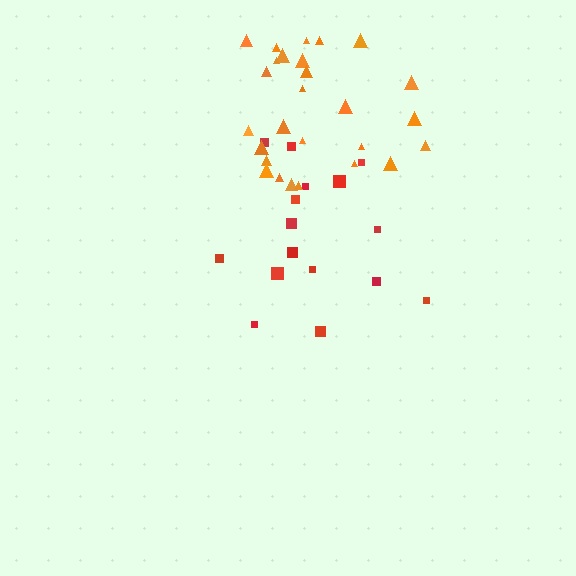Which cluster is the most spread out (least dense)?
Red.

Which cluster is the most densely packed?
Orange.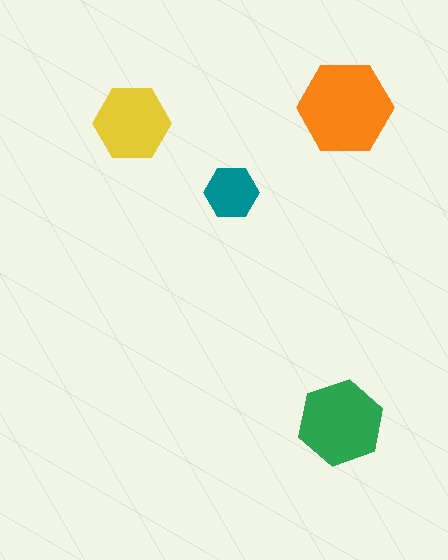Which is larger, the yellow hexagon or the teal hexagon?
The yellow one.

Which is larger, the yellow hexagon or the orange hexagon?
The orange one.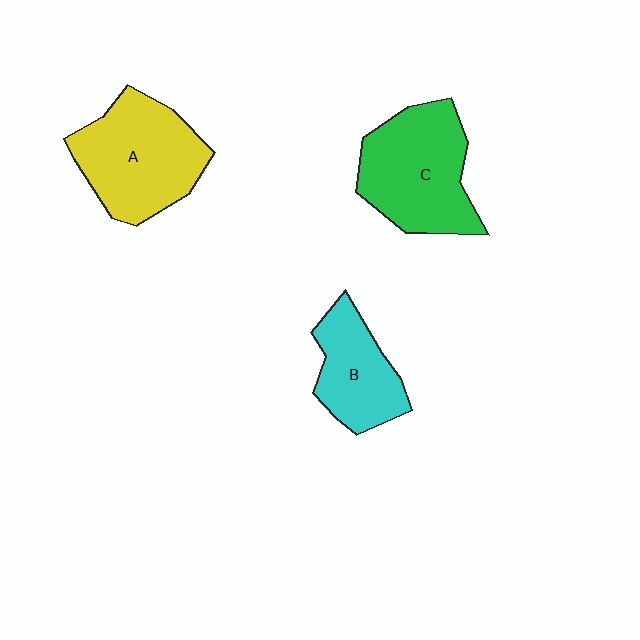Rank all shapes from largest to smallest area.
From largest to smallest: A (yellow), C (green), B (cyan).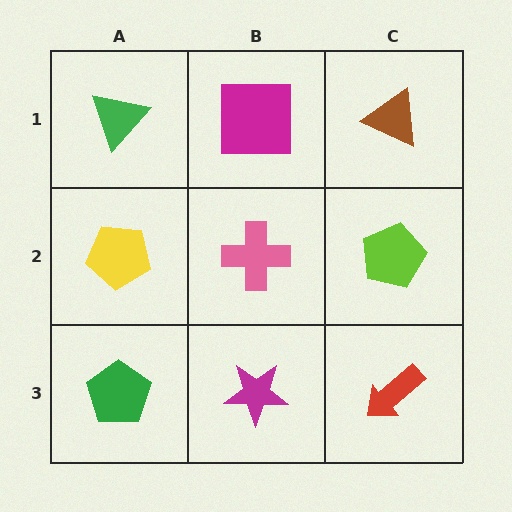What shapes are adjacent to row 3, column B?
A pink cross (row 2, column B), a green pentagon (row 3, column A), a red arrow (row 3, column C).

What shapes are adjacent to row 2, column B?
A magenta square (row 1, column B), a magenta star (row 3, column B), a yellow pentagon (row 2, column A), a lime pentagon (row 2, column C).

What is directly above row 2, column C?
A brown triangle.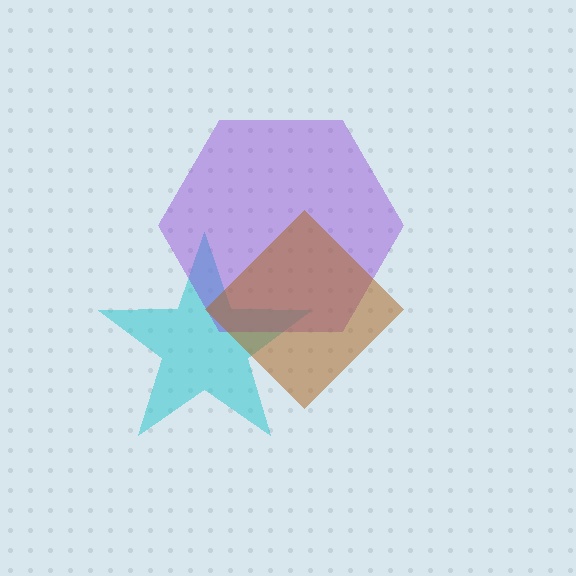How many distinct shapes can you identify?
There are 3 distinct shapes: a cyan star, a purple hexagon, a brown diamond.